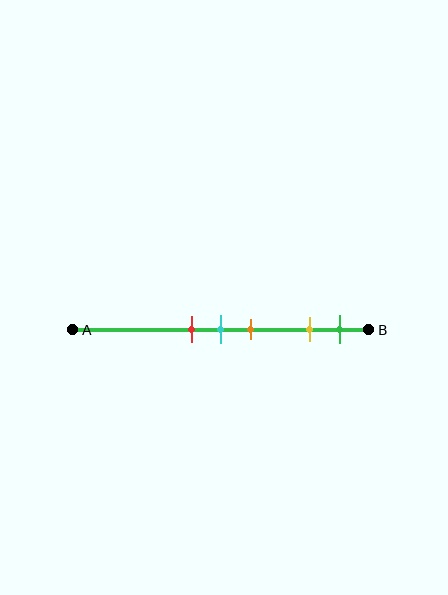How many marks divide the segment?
There are 5 marks dividing the segment.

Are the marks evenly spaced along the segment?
No, the marks are not evenly spaced.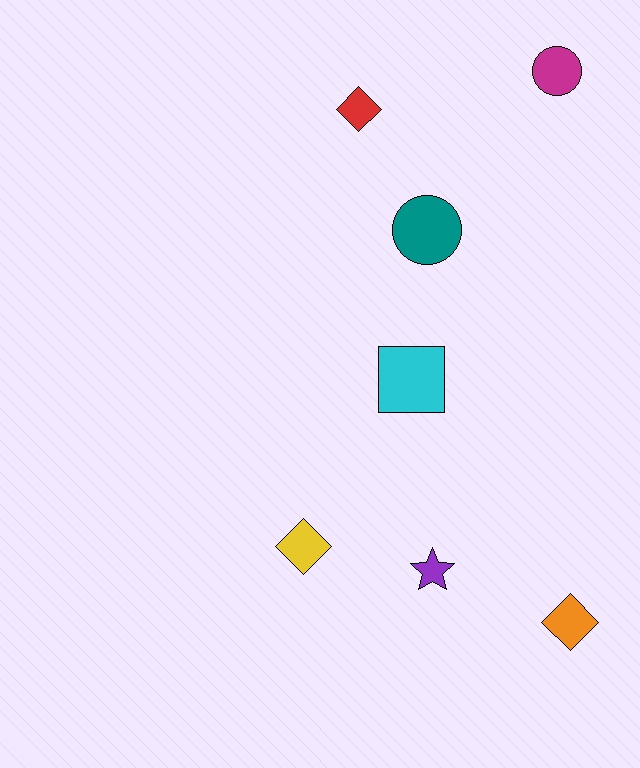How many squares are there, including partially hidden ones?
There is 1 square.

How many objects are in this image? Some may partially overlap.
There are 7 objects.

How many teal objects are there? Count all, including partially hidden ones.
There is 1 teal object.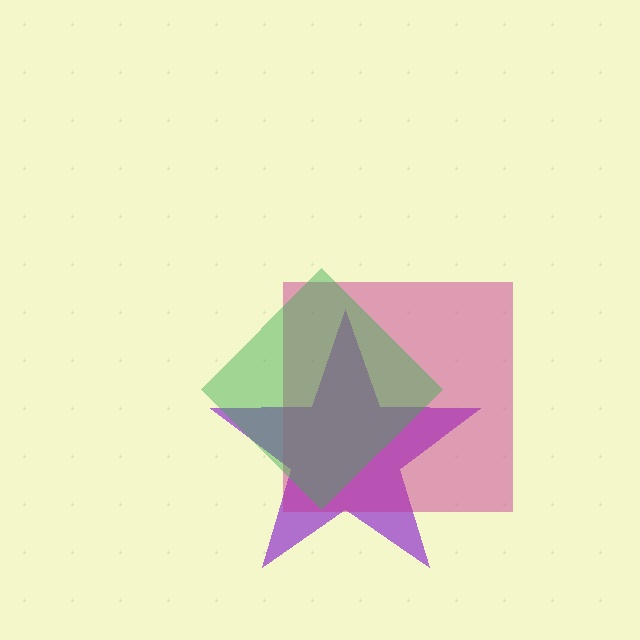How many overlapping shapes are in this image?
There are 3 overlapping shapes in the image.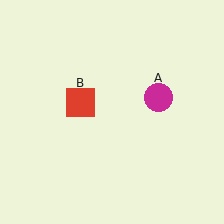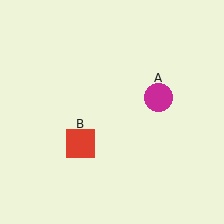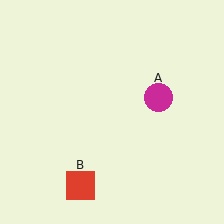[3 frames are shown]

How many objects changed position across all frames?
1 object changed position: red square (object B).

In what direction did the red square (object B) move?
The red square (object B) moved down.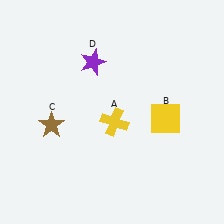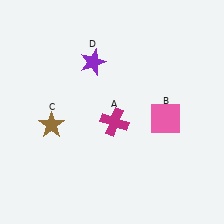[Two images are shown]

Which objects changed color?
A changed from yellow to magenta. B changed from yellow to pink.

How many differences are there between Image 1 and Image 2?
There are 2 differences between the two images.